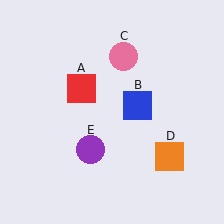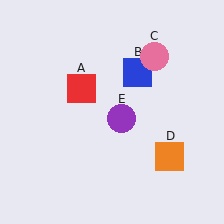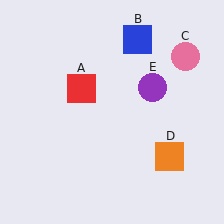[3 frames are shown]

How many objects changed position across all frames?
3 objects changed position: blue square (object B), pink circle (object C), purple circle (object E).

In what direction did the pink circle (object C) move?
The pink circle (object C) moved right.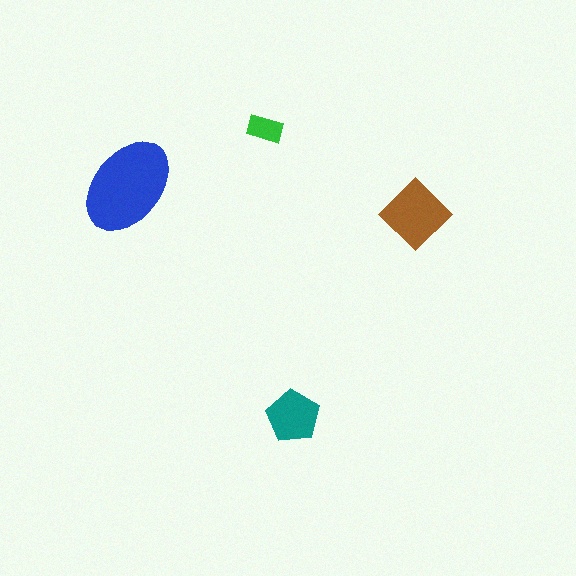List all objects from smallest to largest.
The green rectangle, the teal pentagon, the brown diamond, the blue ellipse.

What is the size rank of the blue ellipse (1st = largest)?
1st.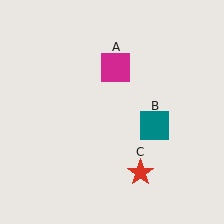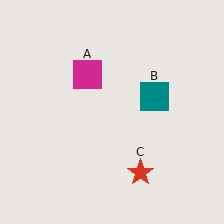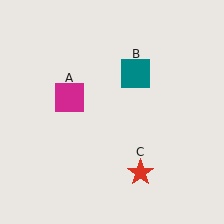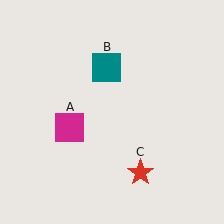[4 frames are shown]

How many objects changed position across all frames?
2 objects changed position: magenta square (object A), teal square (object B).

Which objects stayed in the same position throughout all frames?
Red star (object C) remained stationary.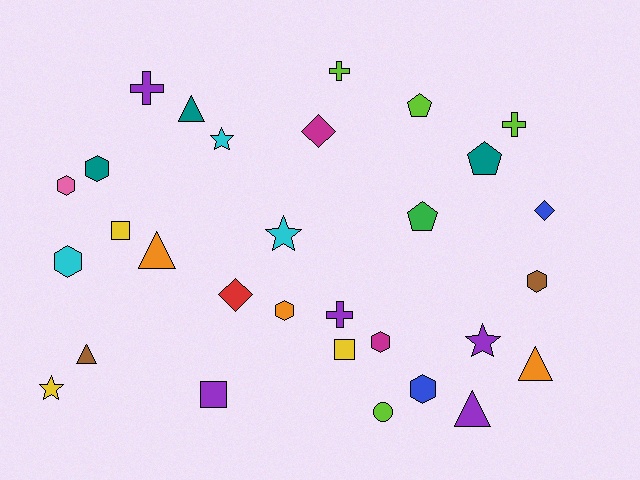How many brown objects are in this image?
There are 2 brown objects.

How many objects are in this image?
There are 30 objects.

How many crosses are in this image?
There are 4 crosses.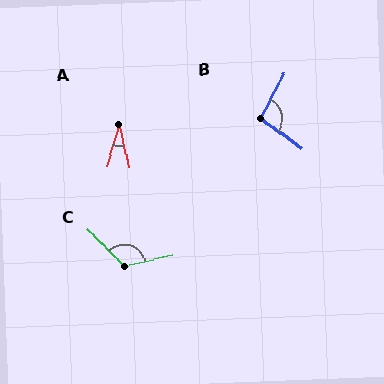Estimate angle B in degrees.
Approximately 98 degrees.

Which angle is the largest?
C, at approximately 121 degrees.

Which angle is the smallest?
A, at approximately 29 degrees.